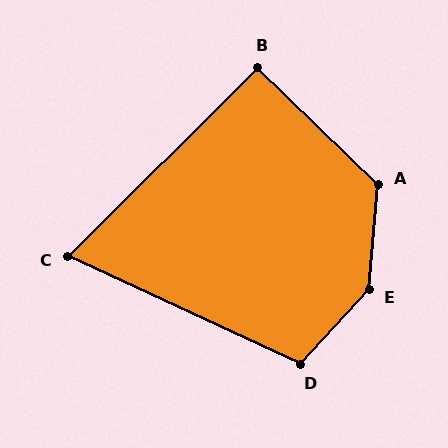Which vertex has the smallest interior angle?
C, at approximately 70 degrees.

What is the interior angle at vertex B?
Approximately 91 degrees (approximately right).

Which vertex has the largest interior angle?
E, at approximately 142 degrees.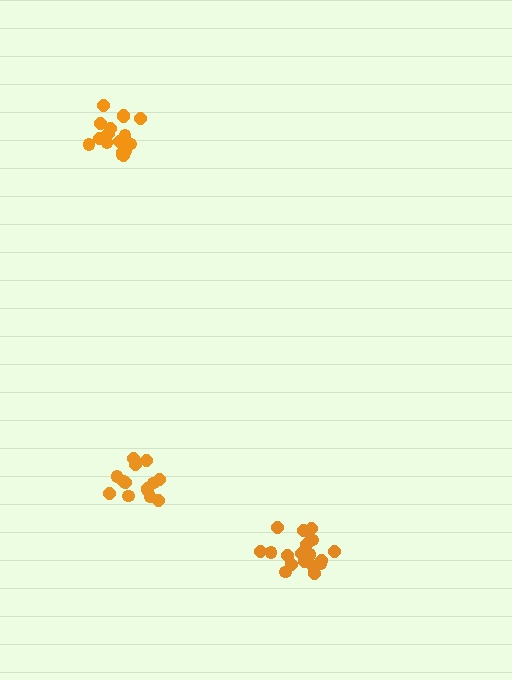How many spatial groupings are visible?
There are 3 spatial groupings.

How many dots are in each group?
Group 1: 14 dots, Group 2: 19 dots, Group 3: 18 dots (51 total).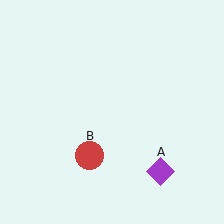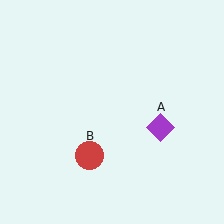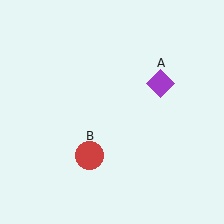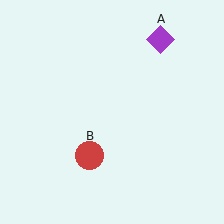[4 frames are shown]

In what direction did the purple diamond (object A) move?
The purple diamond (object A) moved up.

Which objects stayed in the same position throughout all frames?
Red circle (object B) remained stationary.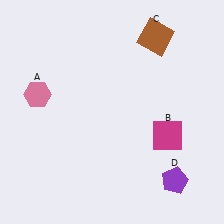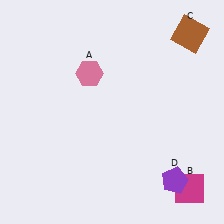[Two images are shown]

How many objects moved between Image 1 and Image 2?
3 objects moved between the two images.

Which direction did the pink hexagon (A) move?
The pink hexagon (A) moved right.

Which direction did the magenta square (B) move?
The magenta square (B) moved down.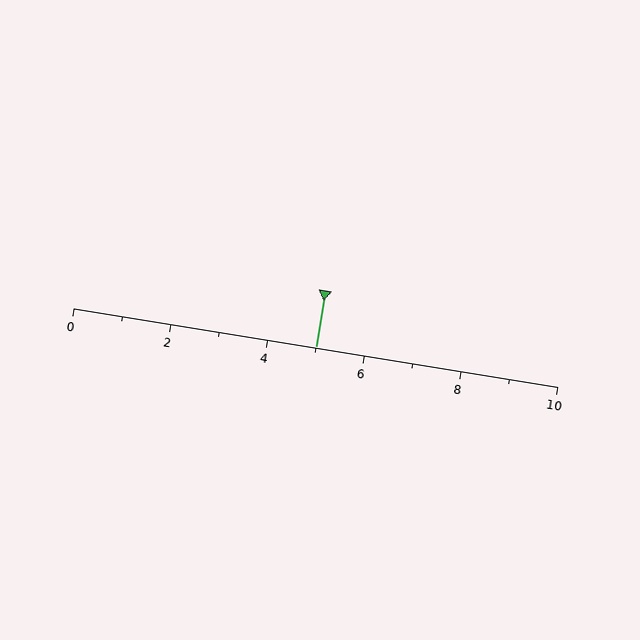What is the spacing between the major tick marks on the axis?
The major ticks are spaced 2 apart.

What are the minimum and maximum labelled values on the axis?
The axis runs from 0 to 10.